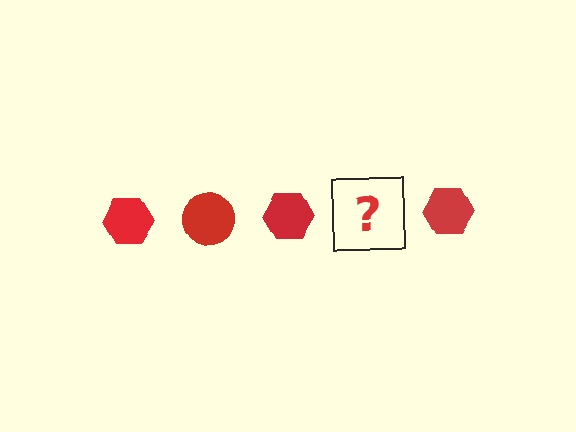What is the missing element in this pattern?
The missing element is a red circle.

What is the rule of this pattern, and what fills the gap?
The rule is that the pattern cycles through hexagon, circle shapes in red. The gap should be filled with a red circle.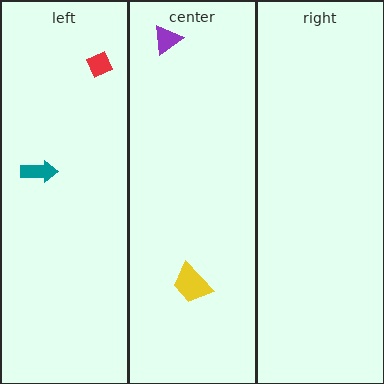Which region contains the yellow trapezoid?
The center region.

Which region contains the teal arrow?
The left region.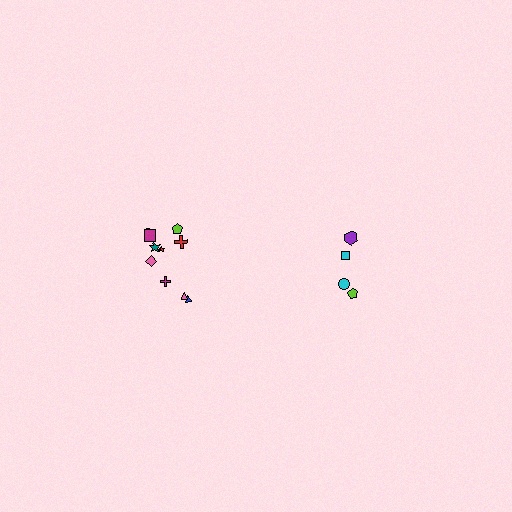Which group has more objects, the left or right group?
The left group.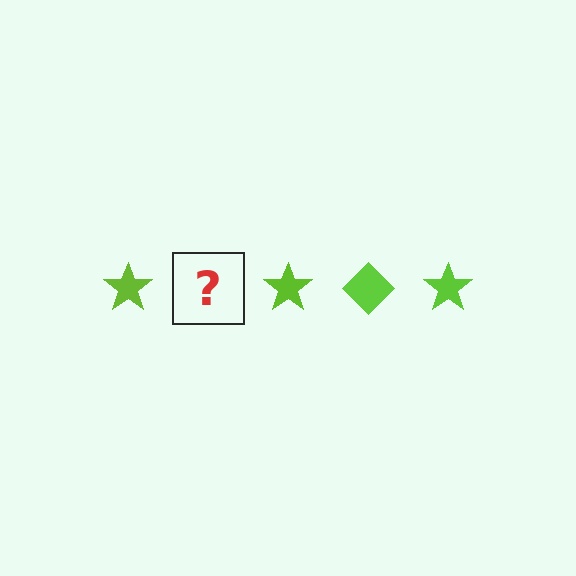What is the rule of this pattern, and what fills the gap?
The rule is that the pattern cycles through star, diamond shapes in lime. The gap should be filled with a lime diamond.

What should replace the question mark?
The question mark should be replaced with a lime diamond.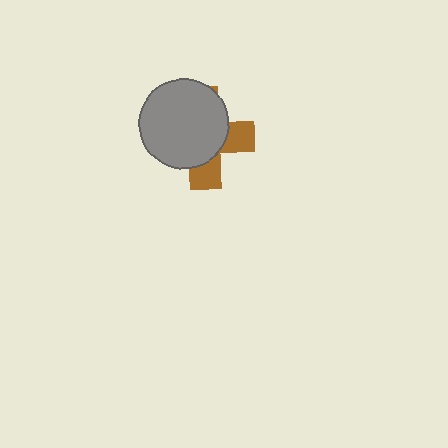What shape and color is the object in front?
The object in front is a gray circle.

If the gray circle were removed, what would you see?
You would see the complete brown cross.